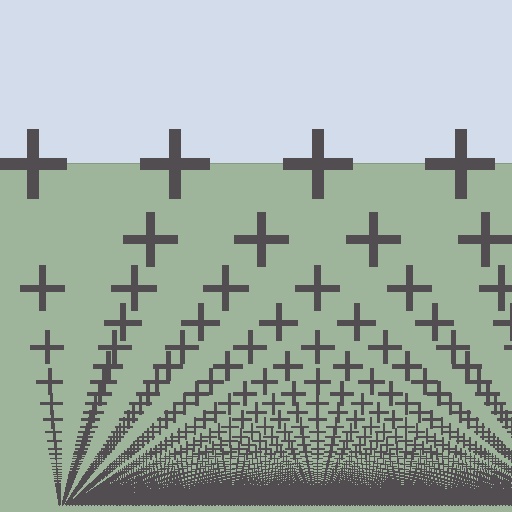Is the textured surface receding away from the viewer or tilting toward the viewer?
The surface appears to tilt toward the viewer. Texture elements get larger and sparser toward the top.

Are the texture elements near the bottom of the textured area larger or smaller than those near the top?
Smaller. The gradient is inverted — elements near the bottom are smaller and denser.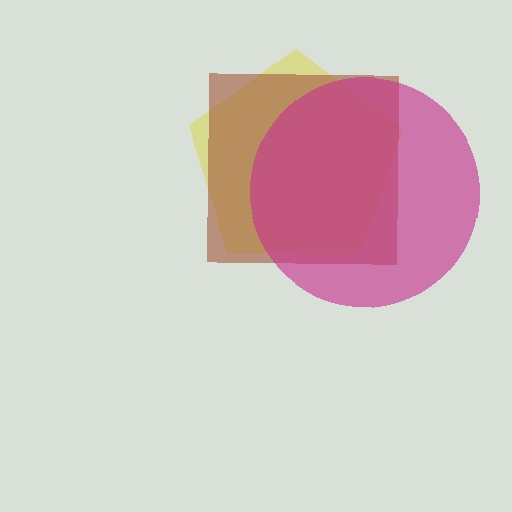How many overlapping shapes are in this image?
There are 3 overlapping shapes in the image.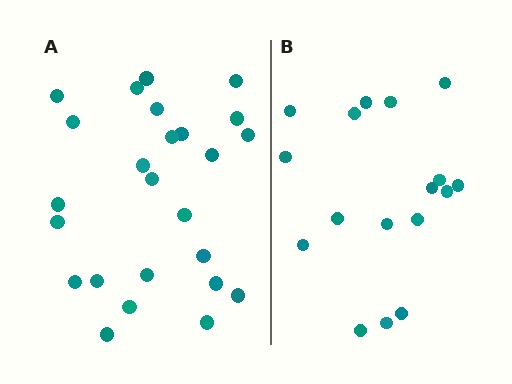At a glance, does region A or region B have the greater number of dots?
Region A (the left region) has more dots.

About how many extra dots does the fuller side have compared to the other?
Region A has roughly 8 or so more dots than region B.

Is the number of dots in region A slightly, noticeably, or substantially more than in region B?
Region A has substantially more. The ratio is roughly 1.5 to 1.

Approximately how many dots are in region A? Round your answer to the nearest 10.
About 20 dots. (The exact count is 25, which rounds to 20.)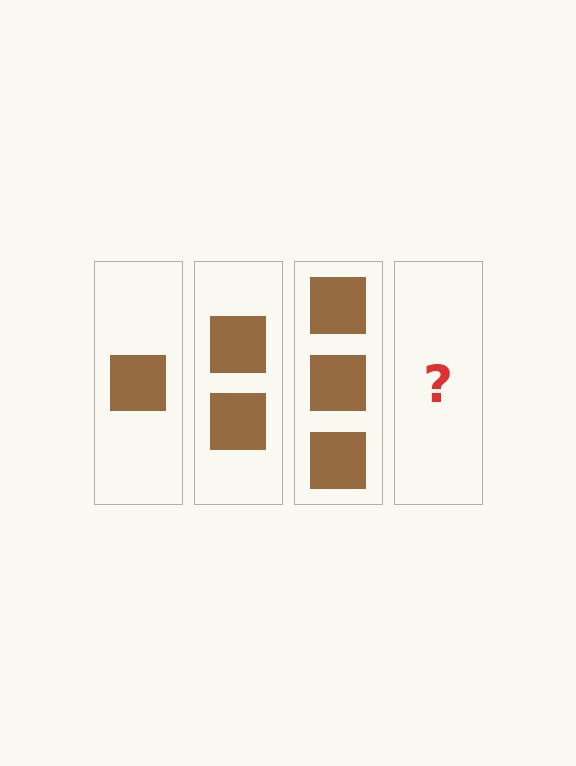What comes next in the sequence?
The next element should be 4 squares.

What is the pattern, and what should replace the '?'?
The pattern is that each step adds one more square. The '?' should be 4 squares.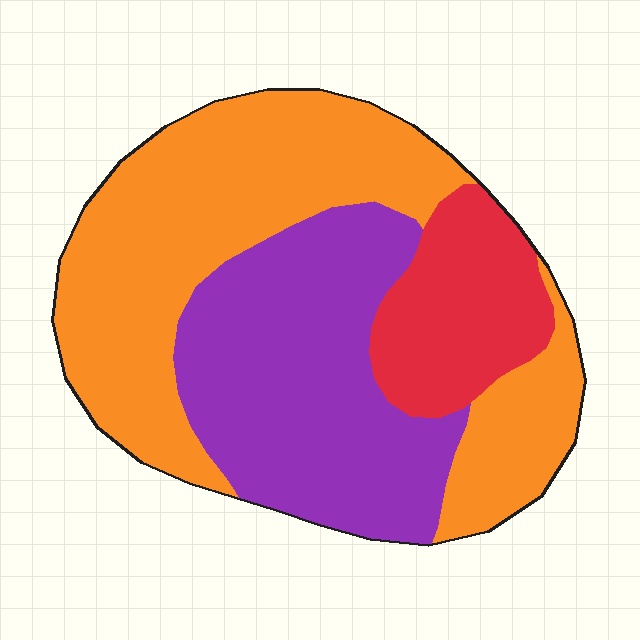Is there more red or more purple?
Purple.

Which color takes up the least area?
Red, at roughly 15%.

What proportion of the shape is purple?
Purple covers around 35% of the shape.